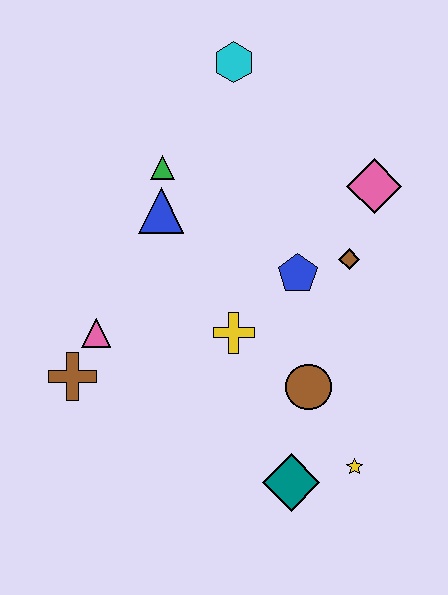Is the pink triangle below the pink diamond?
Yes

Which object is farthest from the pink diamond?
The brown cross is farthest from the pink diamond.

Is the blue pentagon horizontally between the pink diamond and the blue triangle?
Yes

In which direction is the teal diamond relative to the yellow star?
The teal diamond is to the left of the yellow star.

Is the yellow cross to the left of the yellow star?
Yes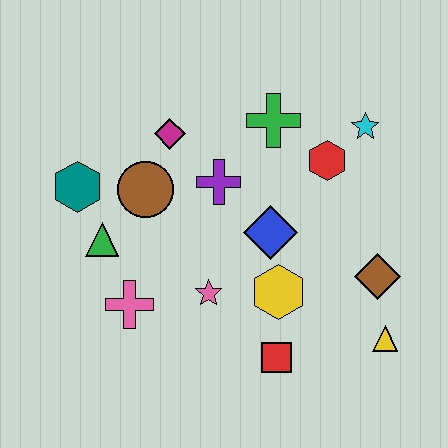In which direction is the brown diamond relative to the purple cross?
The brown diamond is to the right of the purple cross.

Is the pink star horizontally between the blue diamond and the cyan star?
No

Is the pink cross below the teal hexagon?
Yes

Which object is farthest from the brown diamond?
The teal hexagon is farthest from the brown diamond.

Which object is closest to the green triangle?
The teal hexagon is closest to the green triangle.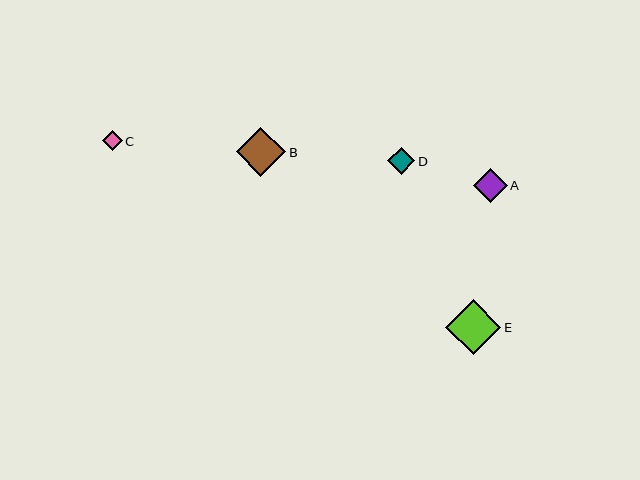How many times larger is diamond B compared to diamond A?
Diamond B is approximately 1.4 times the size of diamond A.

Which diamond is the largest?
Diamond E is the largest with a size of approximately 56 pixels.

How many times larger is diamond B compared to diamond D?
Diamond B is approximately 1.8 times the size of diamond D.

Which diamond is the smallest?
Diamond C is the smallest with a size of approximately 20 pixels.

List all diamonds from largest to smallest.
From largest to smallest: E, B, A, D, C.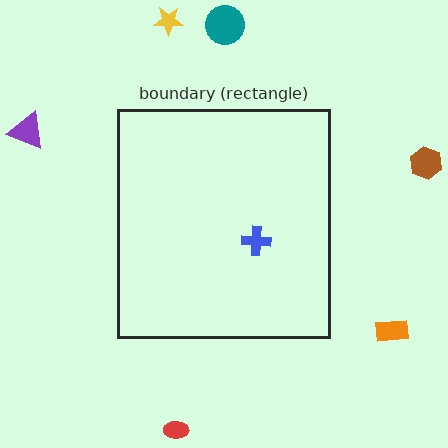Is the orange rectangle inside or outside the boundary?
Outside.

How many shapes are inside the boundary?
1 inside, 6 outside.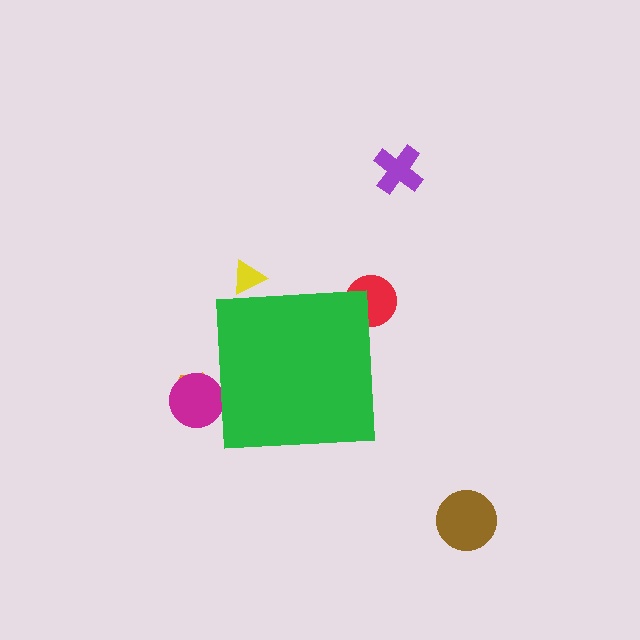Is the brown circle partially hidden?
No, the brown circle is fully visible.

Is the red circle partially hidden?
Yes, the red circle is partially hidden behind the green square.